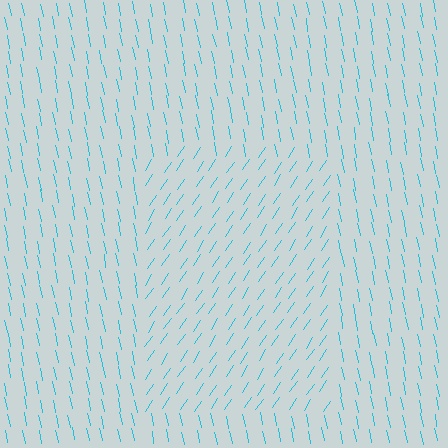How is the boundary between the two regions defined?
The boundary is defined purely by a change in line orientation (approximately 45 degrees difference). All lines are the same color and thickness.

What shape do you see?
I see a rectangle.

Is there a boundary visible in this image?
Yes, there is a texture boundary formed by a change in line orientation.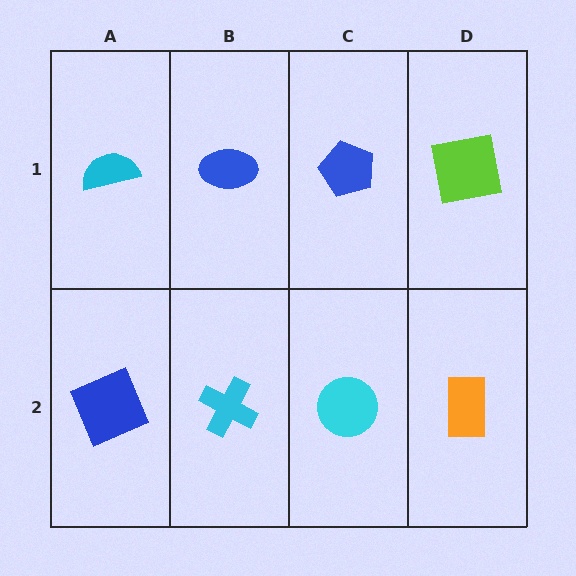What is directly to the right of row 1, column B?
A blue pentagon.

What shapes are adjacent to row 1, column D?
An orange rectangle (row 2, column D), a blue pentagon (row 1, column C).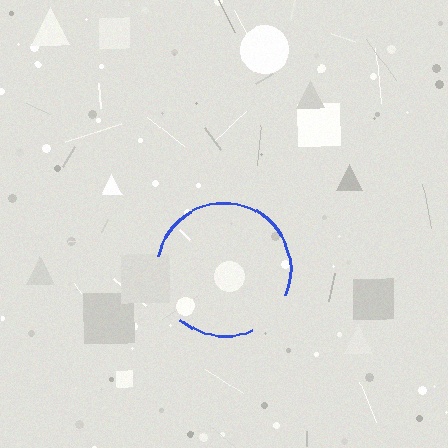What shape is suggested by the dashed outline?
The dashed outline suggests a circle.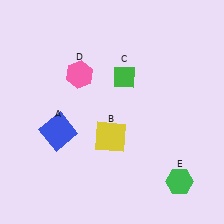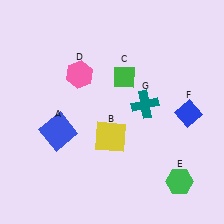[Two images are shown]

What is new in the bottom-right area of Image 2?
A blue diamond (F) was added in the bottom-right area of Image 2.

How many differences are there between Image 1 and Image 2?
There are 2 differences between the two images.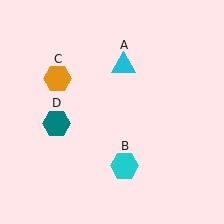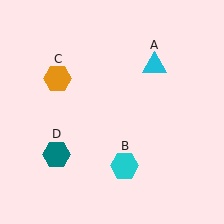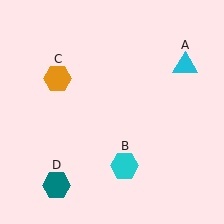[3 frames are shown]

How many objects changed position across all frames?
2 objects changed position: cyan triangle (object A), teal hexagon (object D).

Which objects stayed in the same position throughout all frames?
Cyan hexagon (object B) and orange hexagon (object C) remained stationary.